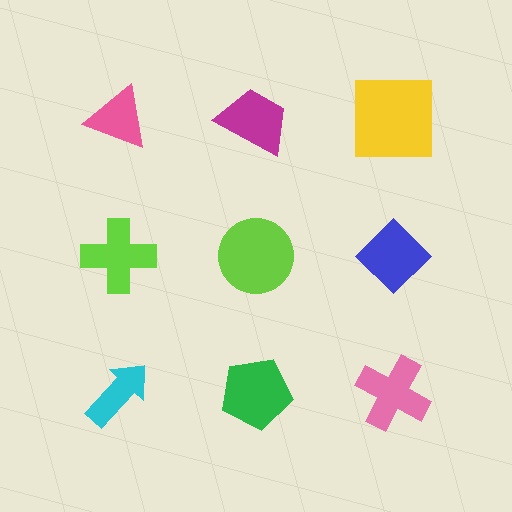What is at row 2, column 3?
A blue diamond.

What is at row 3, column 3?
A pink cross.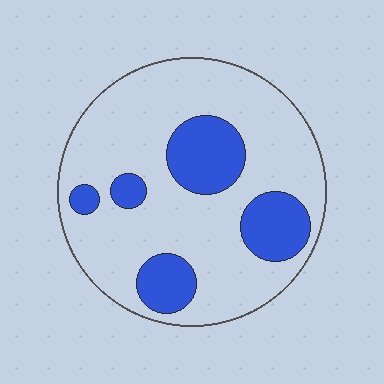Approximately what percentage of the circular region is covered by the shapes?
Approximately 25%.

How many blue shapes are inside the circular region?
5.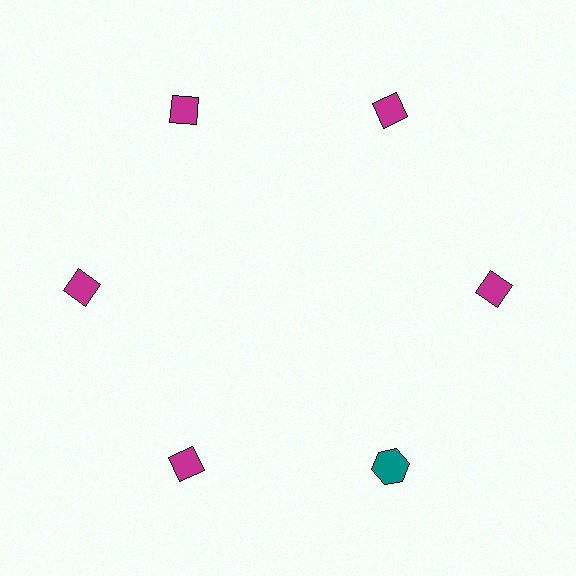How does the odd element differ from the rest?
It differs in both color (teal instead of magenta) and shape (hexagon instead of diamond).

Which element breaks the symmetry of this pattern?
The teal hexagon at roughly the 5 o'clock position breaks the symmetry. All other shapes are magenta diamonds.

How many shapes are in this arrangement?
There are 6 shapes arranged in a ring pattern.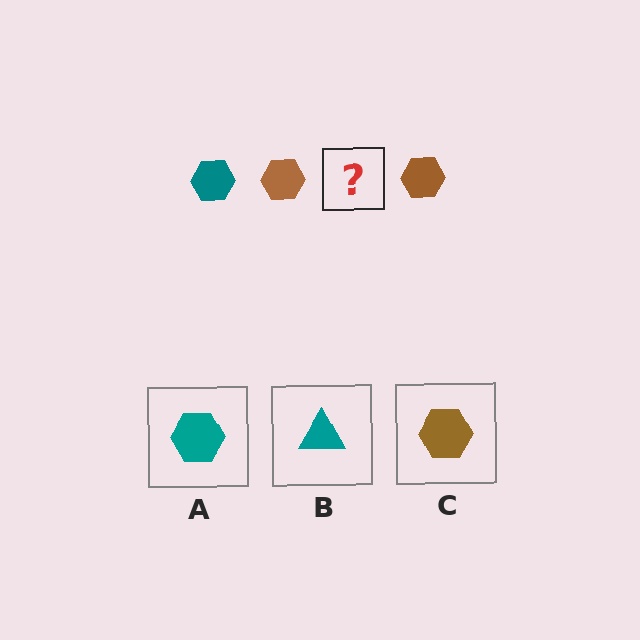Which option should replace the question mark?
Option A.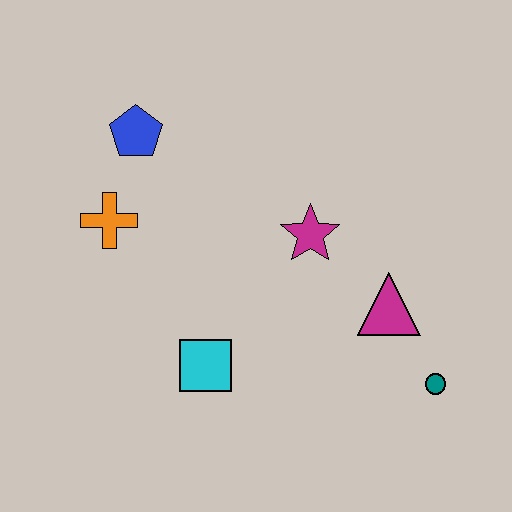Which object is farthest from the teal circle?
The blue pentagon is farthest from the teal circle.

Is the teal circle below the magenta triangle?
Yes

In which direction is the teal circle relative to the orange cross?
The teal circle is to the right of the orange cross.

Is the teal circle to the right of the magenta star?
Yes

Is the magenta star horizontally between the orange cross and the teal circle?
Yes